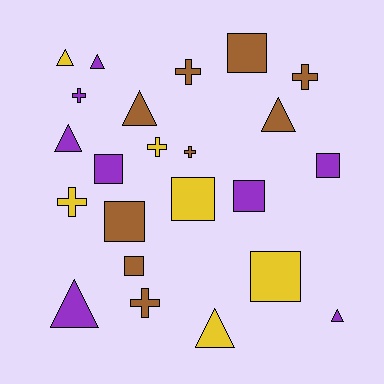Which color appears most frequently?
Brown, with 9 objects.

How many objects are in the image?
There are 23 objects.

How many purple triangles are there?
There are 4 purple triangles.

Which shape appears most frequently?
Triangle, with 8 objects.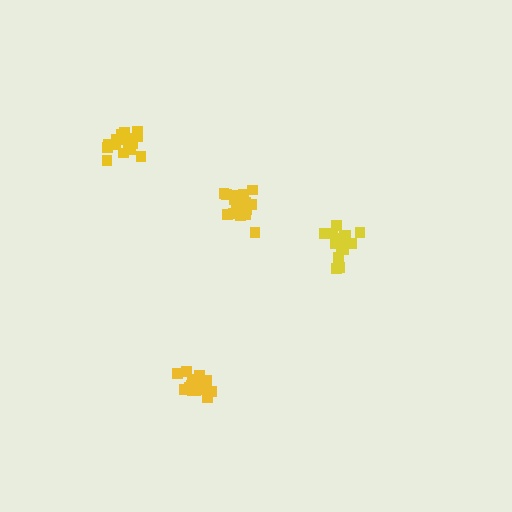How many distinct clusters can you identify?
There are 4 distinct clusters.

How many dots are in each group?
Group 1: 20 dots, Group 2: 19 dots, Group 3: 17 dots, Group 4: 16 dots (72 total).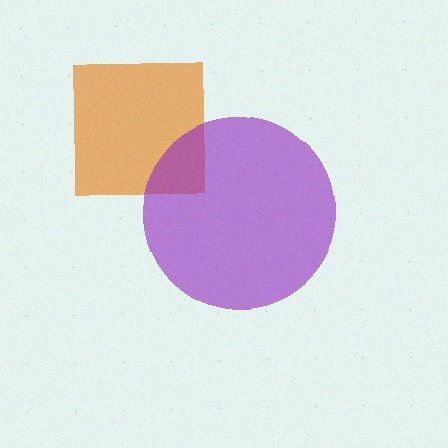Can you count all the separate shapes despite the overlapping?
Yes, there are 2 separate shapes.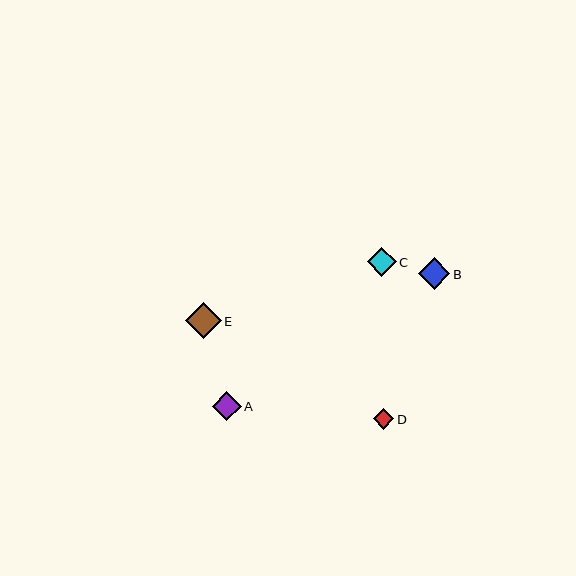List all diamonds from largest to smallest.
From largest to smallest: E, B, C, A, D.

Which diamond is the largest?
Diamond E is the largest with a size of approximately 35 pixels.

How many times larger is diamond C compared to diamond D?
Diamond C is approximately 1.4 times the size of diamond D.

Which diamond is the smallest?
Diamond D is the smallest with a size of approximately 21 pixels.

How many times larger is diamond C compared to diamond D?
Diamond C is approximately 1.4 times the size of diamond D.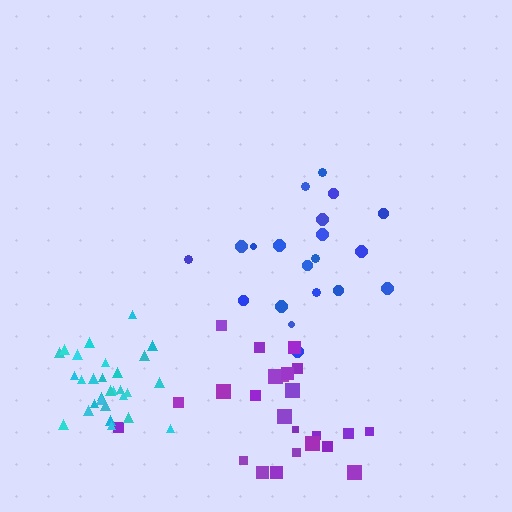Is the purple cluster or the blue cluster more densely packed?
Blue.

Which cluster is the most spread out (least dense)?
Purple.